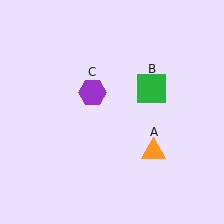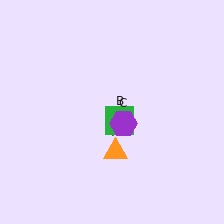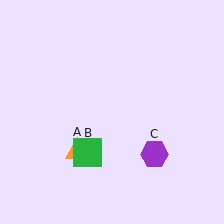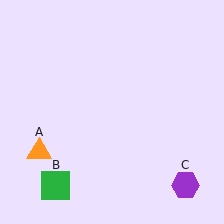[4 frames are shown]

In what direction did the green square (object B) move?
The green square (object B) moved down and to the left.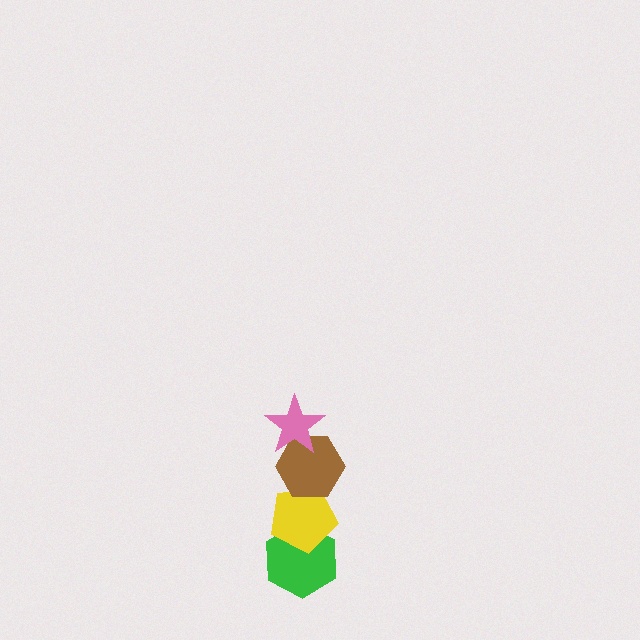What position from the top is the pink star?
The pink star is 1st from the top.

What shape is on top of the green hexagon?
The yellow pentagon is on top of the green hexagon.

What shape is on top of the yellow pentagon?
The brown hexagon is on top of the yellow pentagon.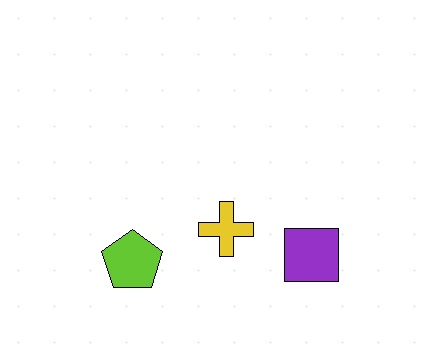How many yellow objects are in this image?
There is 1 yellow object.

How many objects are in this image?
There are 3 objects.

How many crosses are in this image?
There is 1 cross.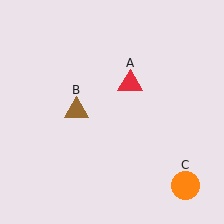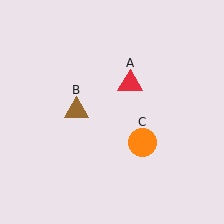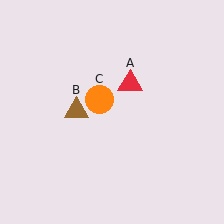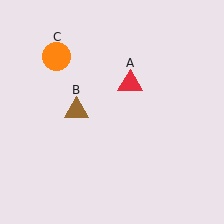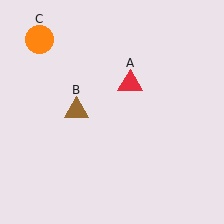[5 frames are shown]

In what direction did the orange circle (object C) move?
The orange circle (object C) moved up and to the left.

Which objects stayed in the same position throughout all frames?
Red triangle (object A) and brown triangle (object B) remained stationary.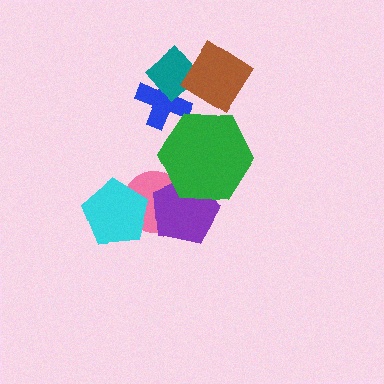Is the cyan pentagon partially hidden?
No, no other shape covers it.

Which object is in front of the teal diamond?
The brown diamond is in front of the teal diamond.